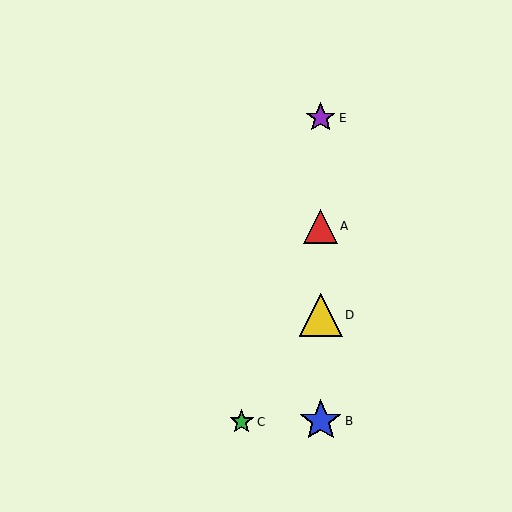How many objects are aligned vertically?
4 objects (A, B, D, E) are aligned vertically.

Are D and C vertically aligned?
No, D is at x≈321 and C is at x≈242.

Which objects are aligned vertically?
Objects A, B, D, E are aligned vertically.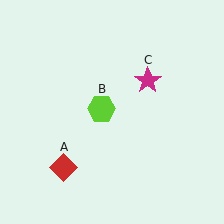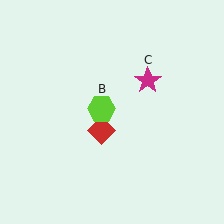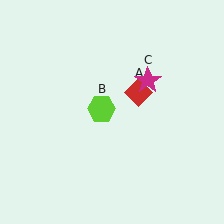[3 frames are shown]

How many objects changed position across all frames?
1 object changed position: red diamond (object A).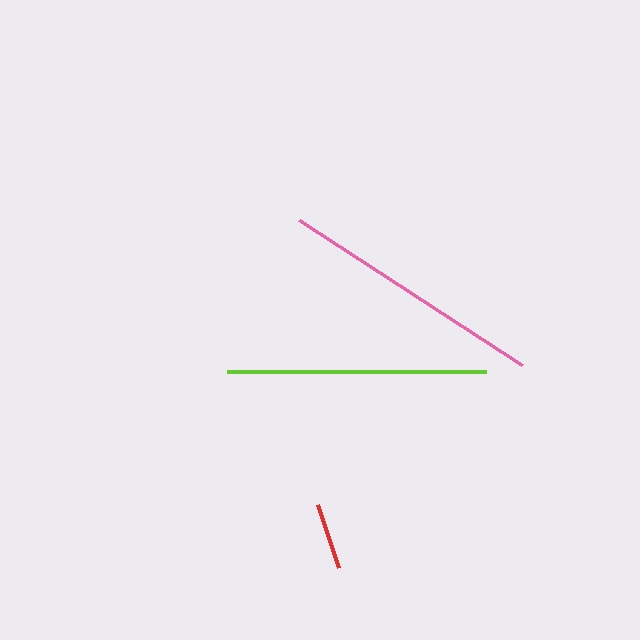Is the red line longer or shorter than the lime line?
The lime line is longer than the red line.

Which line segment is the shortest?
The red line is the shortest at approximately 67 pixels.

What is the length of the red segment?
The red segment is approximately 67 pixels long.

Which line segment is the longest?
The pink line is the longest at approximately 265 pixels.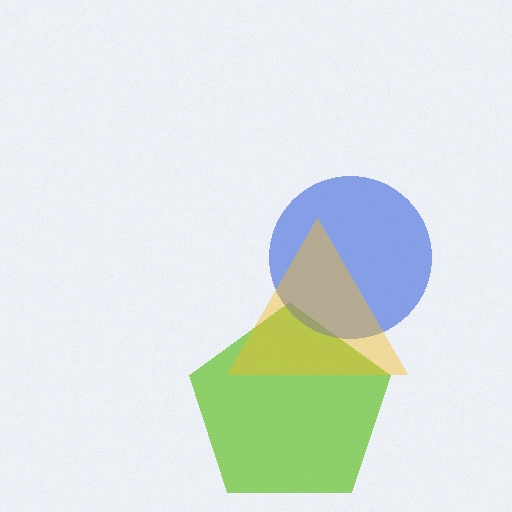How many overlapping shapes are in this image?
There are 3 overlapping shapes in the image.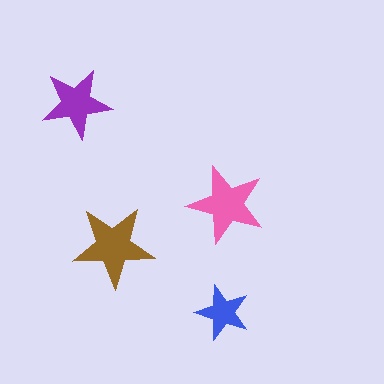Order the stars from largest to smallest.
the brown one, the pink one, the purple one, the blue one.